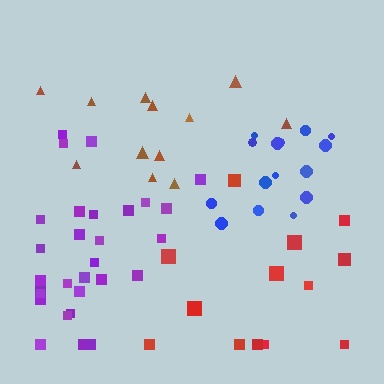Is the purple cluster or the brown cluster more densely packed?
Purple.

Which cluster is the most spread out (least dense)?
Red.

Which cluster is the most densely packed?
Blue.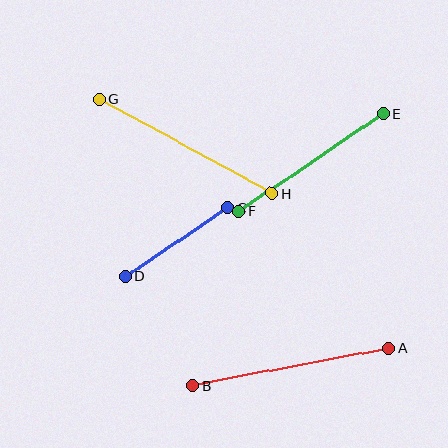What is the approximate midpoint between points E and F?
The midpoint is at approximately (311, 163) pixels.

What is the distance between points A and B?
The distance is approximately 199 pixels.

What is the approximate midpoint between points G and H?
The midpoint is at approximately (186, 146) pixels.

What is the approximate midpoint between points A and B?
The midpoint is at approximately (291, 367) pixels.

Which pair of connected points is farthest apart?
Points A and B are farthest apart.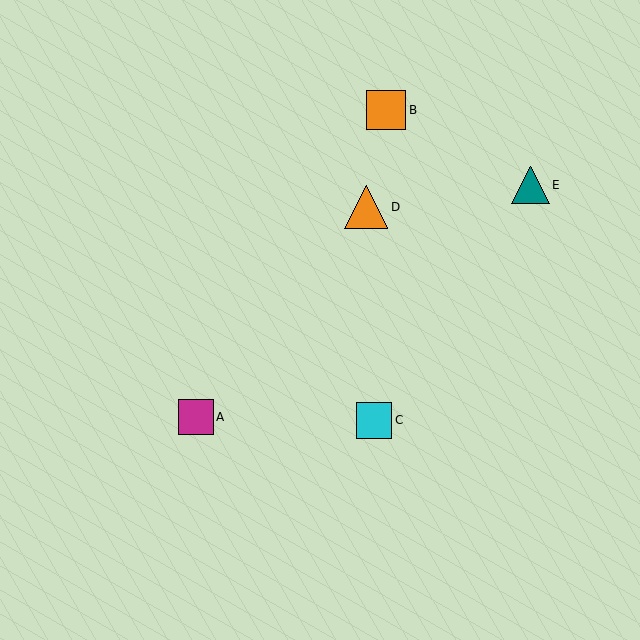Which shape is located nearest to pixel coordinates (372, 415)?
The cyan square (labeled C) at (374, 420) is nearest to that location.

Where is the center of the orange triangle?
The center of the orange triangle is at (366, 207).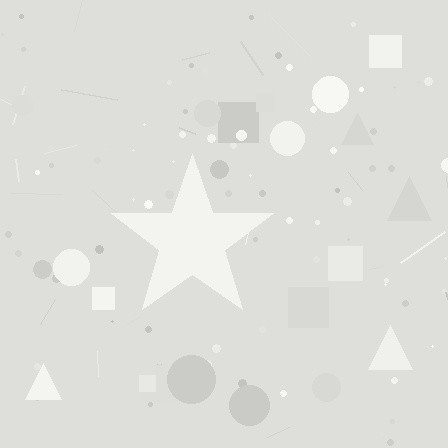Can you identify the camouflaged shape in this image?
The camouflaged shape is a star.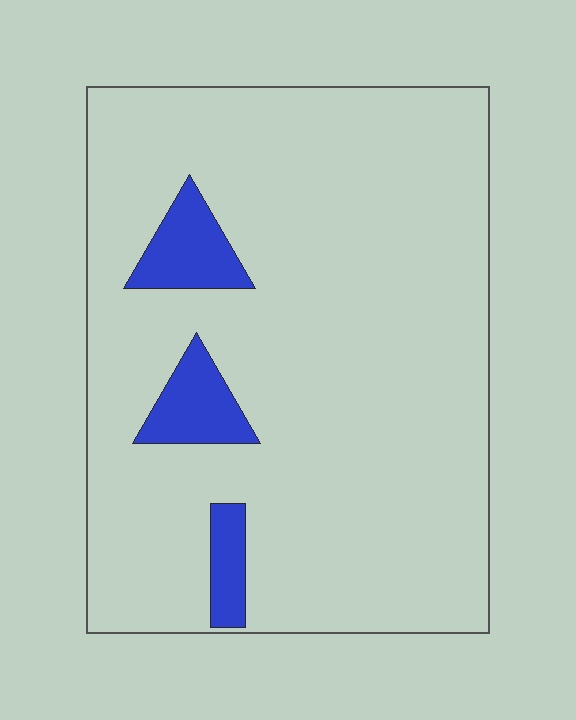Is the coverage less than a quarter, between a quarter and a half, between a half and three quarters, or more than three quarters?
Less than a quarter.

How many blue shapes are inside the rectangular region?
3.